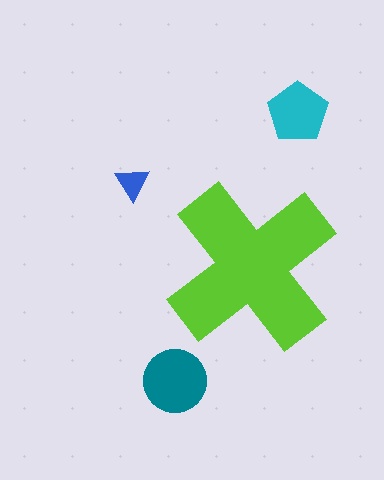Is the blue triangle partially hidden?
No, the blue triangle is fully visible.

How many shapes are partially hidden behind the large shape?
0 shapes are partially hidden.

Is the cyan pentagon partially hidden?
No, the cyan pentagon is fully visible.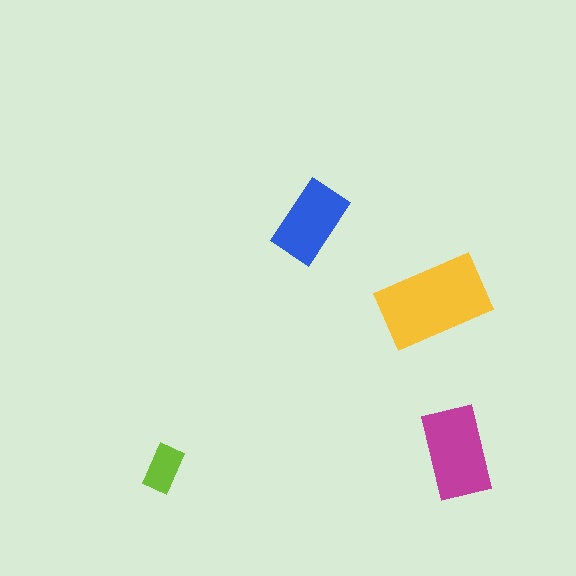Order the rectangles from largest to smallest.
the yellow one, the magenta one, the blue one, the lime one.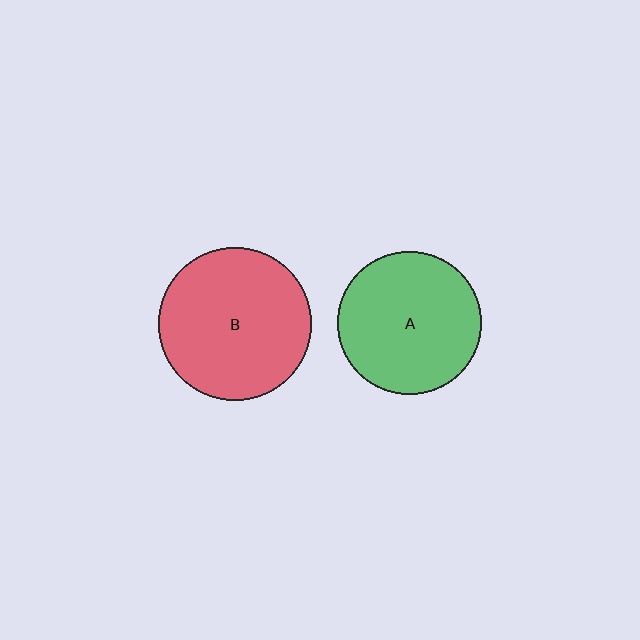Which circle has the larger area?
Circle B (red).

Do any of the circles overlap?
No, none of the circles overlap.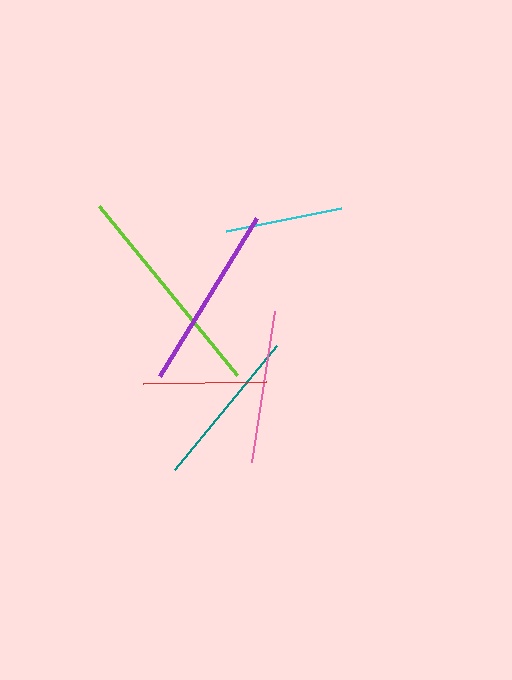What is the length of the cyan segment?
The cyan segment is approximately 117 pixels long.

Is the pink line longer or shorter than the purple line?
The purple line is longer than the pink line.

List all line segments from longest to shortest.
From longest to shortest: lime, purple, teal, pink, red, cyan.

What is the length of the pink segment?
The pink segment is approximately 152 pixels long.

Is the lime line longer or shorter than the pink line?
The lime line is longer than the pink line.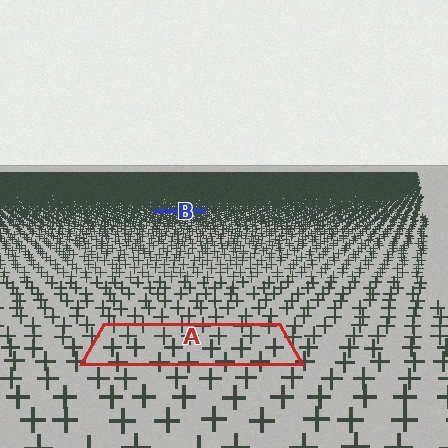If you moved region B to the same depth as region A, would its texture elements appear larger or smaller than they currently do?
They would appear larger. At a closer depth, the same texture elements are projected at a bigger on-screen size.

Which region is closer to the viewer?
Region A is closer. The texture elements there are larger and more spread out.